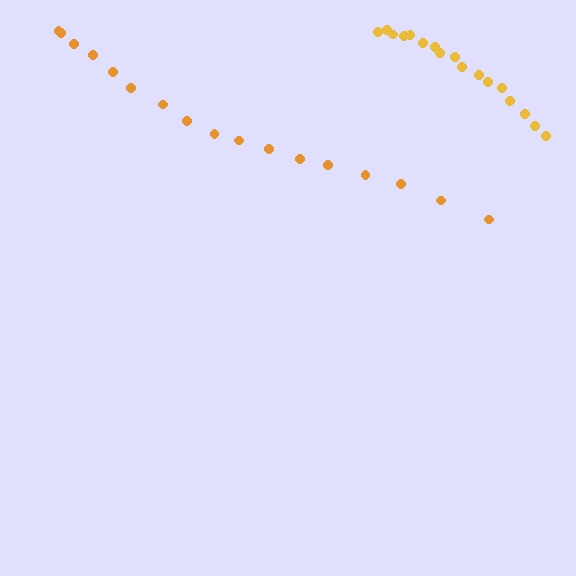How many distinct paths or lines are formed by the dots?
There are 2 distinct paths.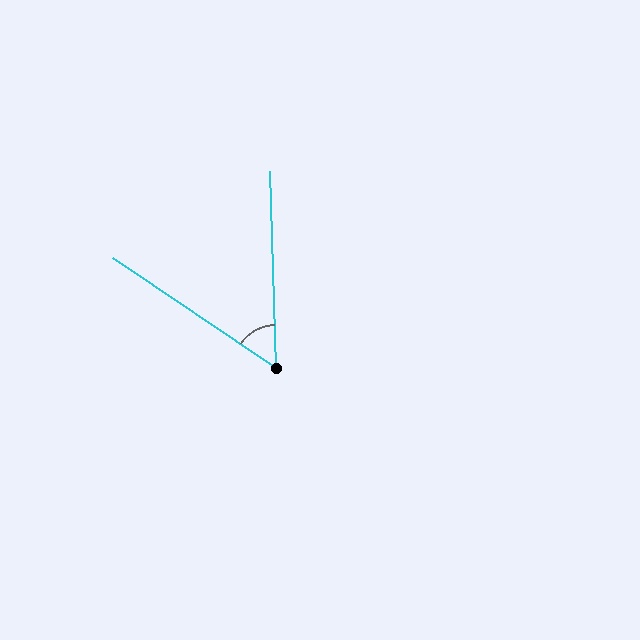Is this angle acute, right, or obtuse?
It is acute.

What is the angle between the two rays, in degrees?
Approximately 54 degrees.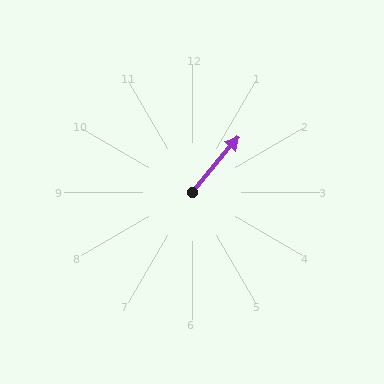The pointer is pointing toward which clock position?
Roughly 1 o'clock.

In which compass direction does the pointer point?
Northeast.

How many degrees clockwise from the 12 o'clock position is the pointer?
Approximately 40 degrees.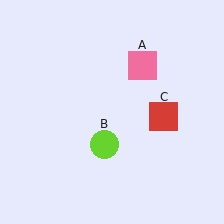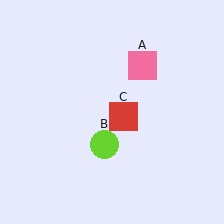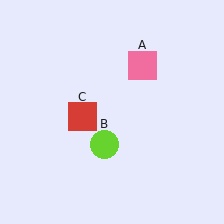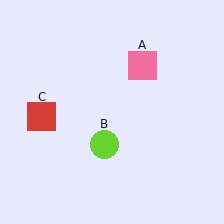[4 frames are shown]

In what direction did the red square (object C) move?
The red square (object C) moved left.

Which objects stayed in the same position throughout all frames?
Pink square (object A) and lime circle (object B) remained stationary.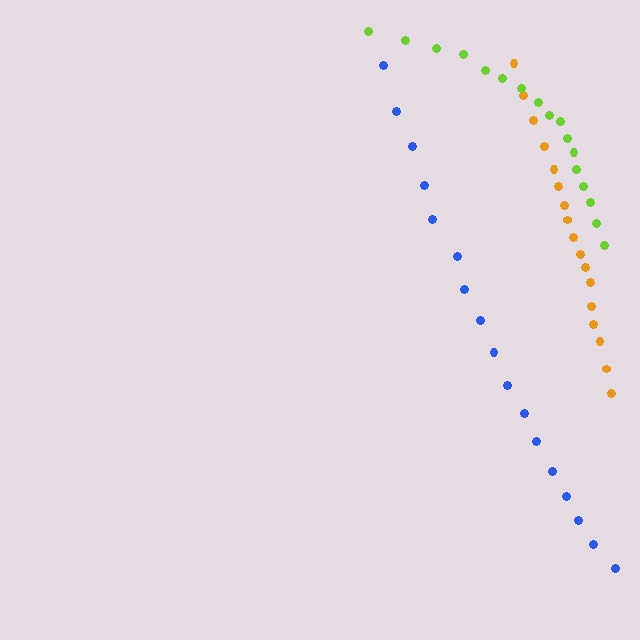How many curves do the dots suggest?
There are 3 distinct paths.